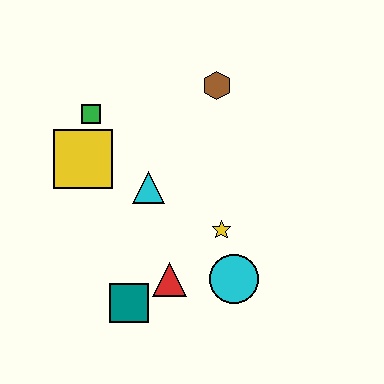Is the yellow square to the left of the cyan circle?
Yes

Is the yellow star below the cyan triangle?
Yes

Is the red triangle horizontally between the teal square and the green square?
No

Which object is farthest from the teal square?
The brown hexagon is farthest from the teal square.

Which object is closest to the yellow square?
The green square is closest to the yellow square.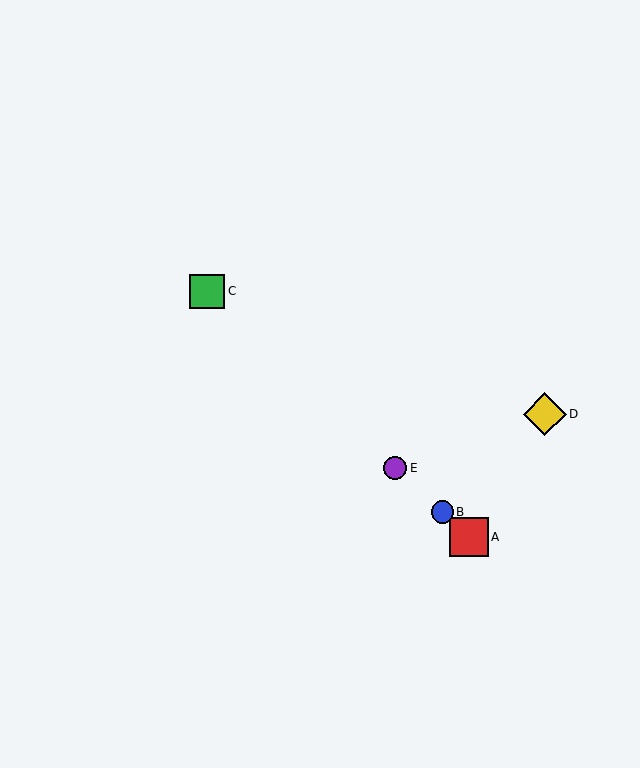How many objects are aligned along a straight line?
4 objects (A, B, C, E) are aligned along a straight line.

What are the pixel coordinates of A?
Object A is at (469, 537).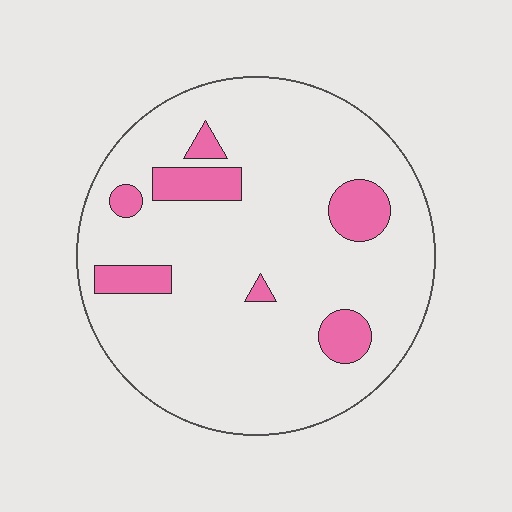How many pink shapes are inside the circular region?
7.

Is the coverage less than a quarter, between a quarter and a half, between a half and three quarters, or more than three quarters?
Less than a quarter.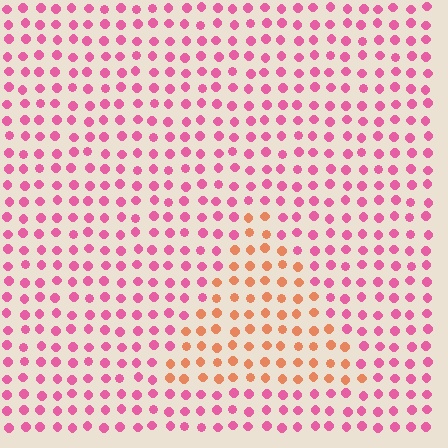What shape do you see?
I see a triangle.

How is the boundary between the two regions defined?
The boundary is defined purely by a slight shift in hue (about 48 degrees). Spacing, size, and orientation are identical on both sides.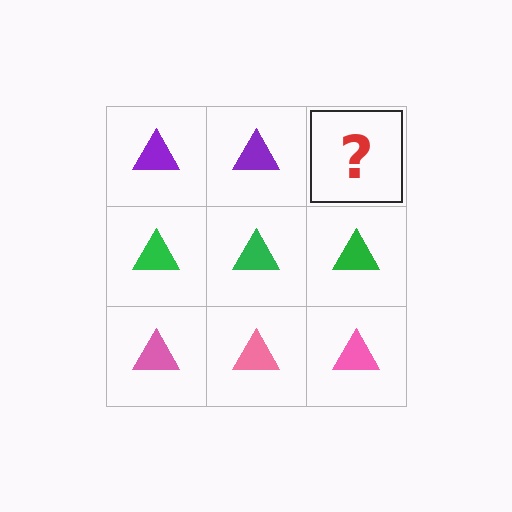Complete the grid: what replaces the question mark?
The question mark should be replaced with a purple triangle.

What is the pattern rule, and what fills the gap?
The rule is that each row has a consistent color. The gap should be filled with a purple triangle.